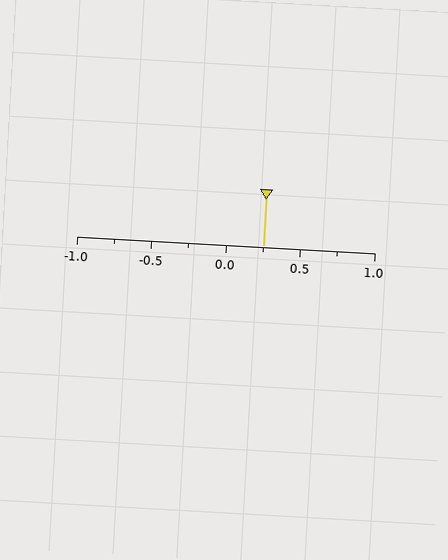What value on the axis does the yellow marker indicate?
The marker indicates approximately 0.25.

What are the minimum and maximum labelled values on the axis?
The axis runs from -1.0 to 1.0.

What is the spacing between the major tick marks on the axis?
The major ticks are spaced 0.5 apart.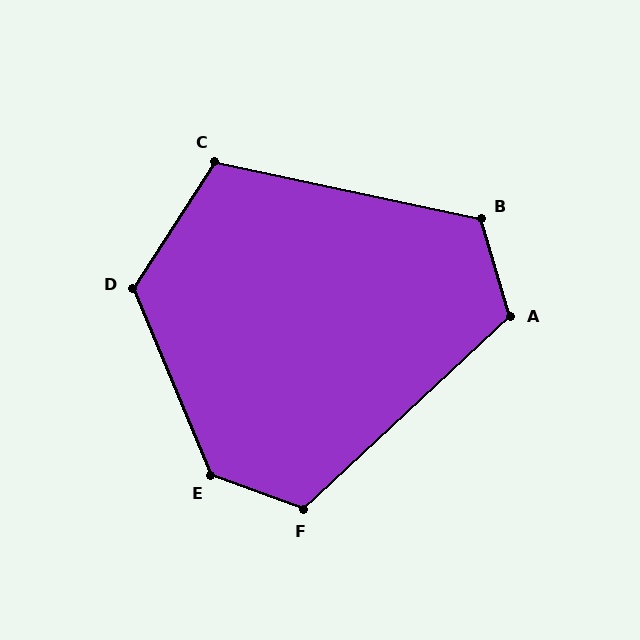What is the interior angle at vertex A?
Approximately 116 degrees (obtuse).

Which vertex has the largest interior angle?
E, at approximately 133 degrees.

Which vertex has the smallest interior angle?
C, at approximately 111 degrees.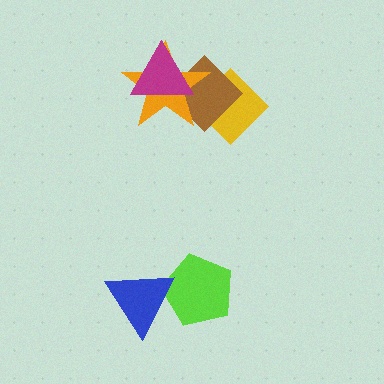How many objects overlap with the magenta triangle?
2 objects overlap with the magenta triangle.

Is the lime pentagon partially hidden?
Yes, it is partially covered by another shape.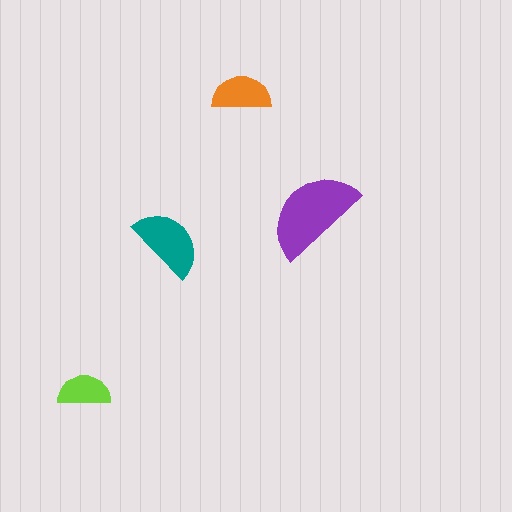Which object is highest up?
The orange semicircle is topmost.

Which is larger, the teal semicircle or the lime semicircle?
The teal one.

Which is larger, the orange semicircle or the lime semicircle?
The orange one.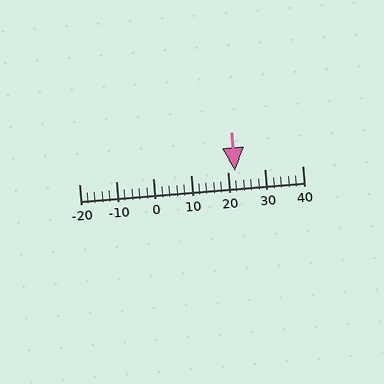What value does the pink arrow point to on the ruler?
The pink arrow points to approximately 22.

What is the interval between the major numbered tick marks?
The major tick marks are spaced 10 units apart.